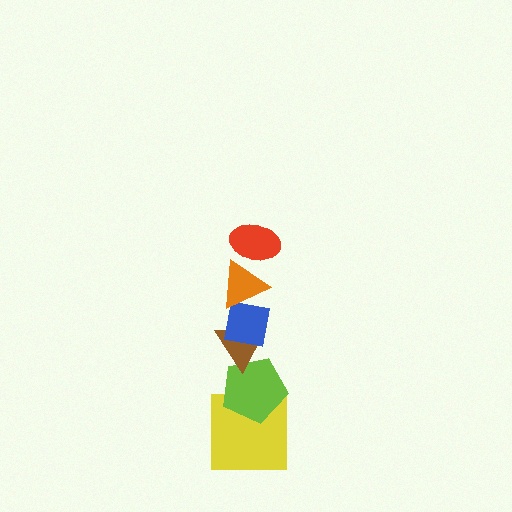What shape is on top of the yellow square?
The lime pentagon is on top of the yellow square.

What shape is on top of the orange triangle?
The red ellipse is on top of the orange triangle.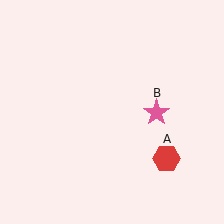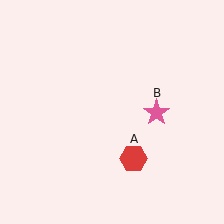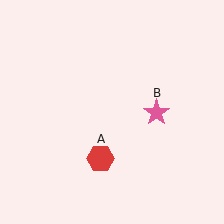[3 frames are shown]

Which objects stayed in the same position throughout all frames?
Pink star (object B) remained stationary.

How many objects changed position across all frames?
1 object changed position: red hexagon (object A).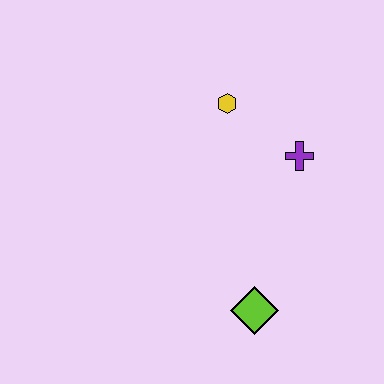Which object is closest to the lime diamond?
The purple cross is closest to the lime diamond.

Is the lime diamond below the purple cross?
Yes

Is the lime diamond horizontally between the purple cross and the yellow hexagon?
Yes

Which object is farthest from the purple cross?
The lime diamond is farthest from the purple cross.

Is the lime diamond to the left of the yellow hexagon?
No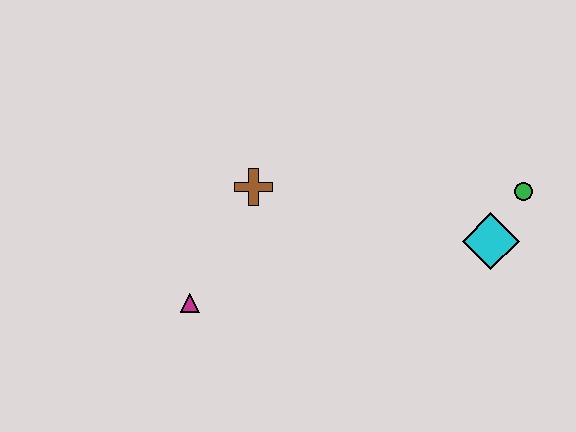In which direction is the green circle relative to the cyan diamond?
The green circle is above the cyan diamond.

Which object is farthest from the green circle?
The magenta triangle is farthest from the green circle.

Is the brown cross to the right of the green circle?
No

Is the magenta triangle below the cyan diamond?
Yes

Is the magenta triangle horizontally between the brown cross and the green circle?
No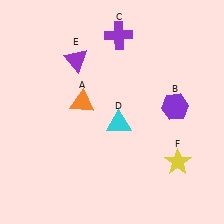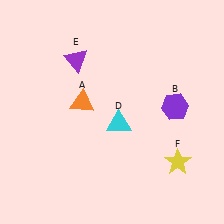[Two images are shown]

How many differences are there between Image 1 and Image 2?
There is 1 difference between the two images.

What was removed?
The purple cross (C) was removed in Image 2.